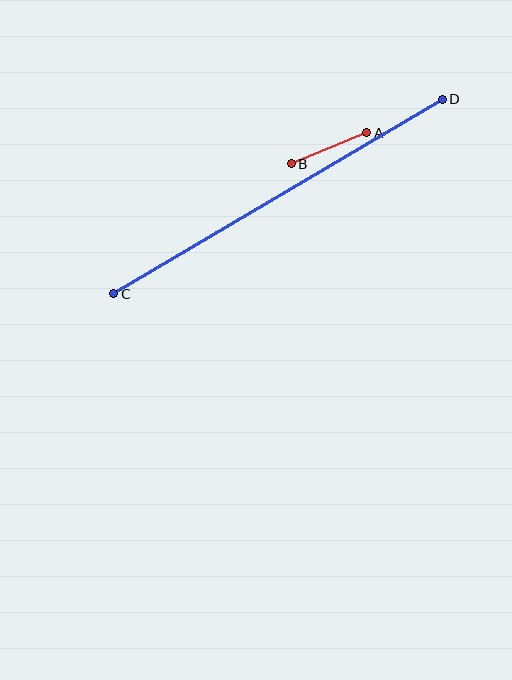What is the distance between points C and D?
The distance is approximately 382 pixels.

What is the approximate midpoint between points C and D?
The midpoint is at approximately (278, 196) pixels.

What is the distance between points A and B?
The distance is approximately 81 pixels.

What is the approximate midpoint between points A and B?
The midpoint is at approximately (329, 148) pixels.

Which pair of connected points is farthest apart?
Points C and D are farthest apart.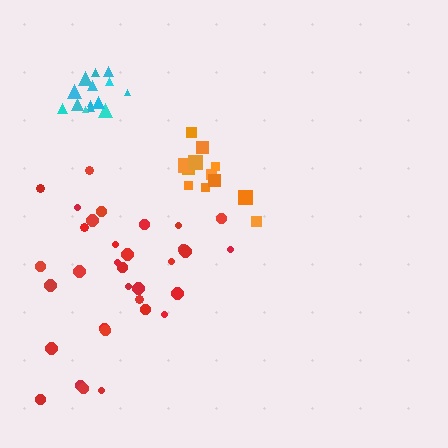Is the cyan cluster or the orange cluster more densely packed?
Cyan.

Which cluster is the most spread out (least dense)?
Red.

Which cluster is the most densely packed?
Cyan.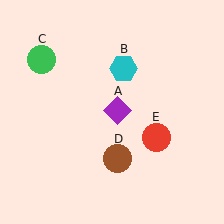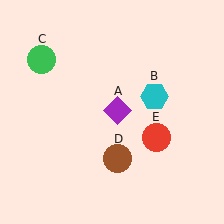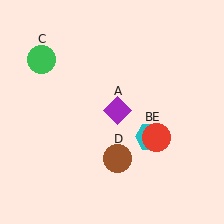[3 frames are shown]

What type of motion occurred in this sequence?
The cyan hexagon (object B) rotated clockwise around the center of the scene.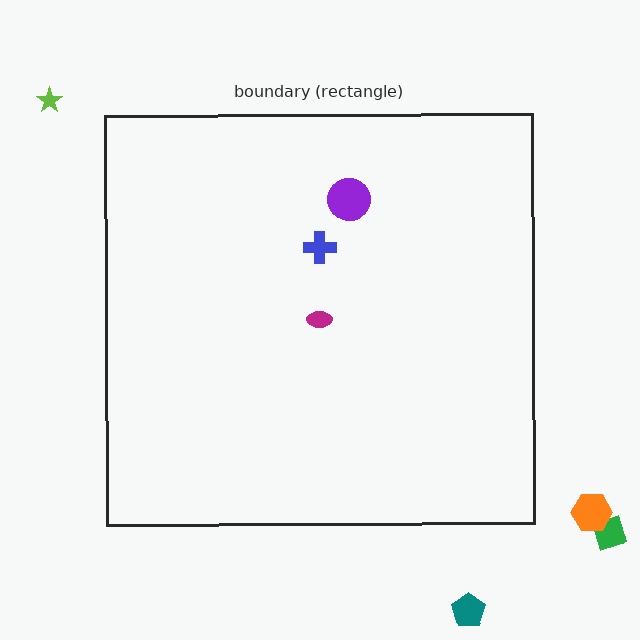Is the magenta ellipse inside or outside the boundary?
Inside.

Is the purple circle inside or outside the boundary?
Inside.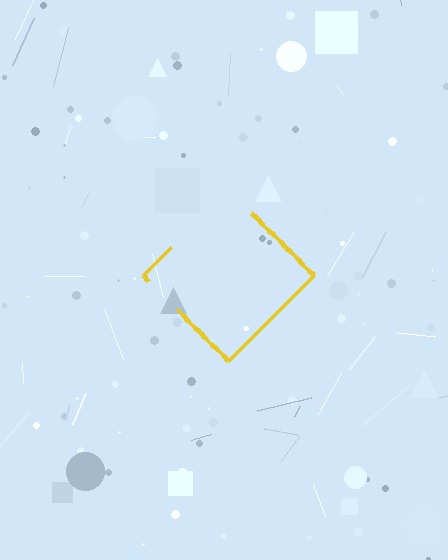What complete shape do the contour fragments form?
The contour fragments form a diamond.